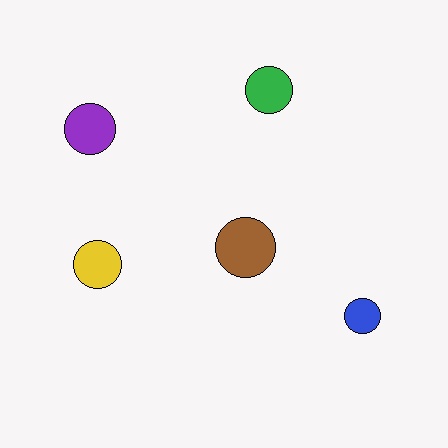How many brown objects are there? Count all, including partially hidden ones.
There is 1 brown object.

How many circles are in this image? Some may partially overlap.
There are 5 circles.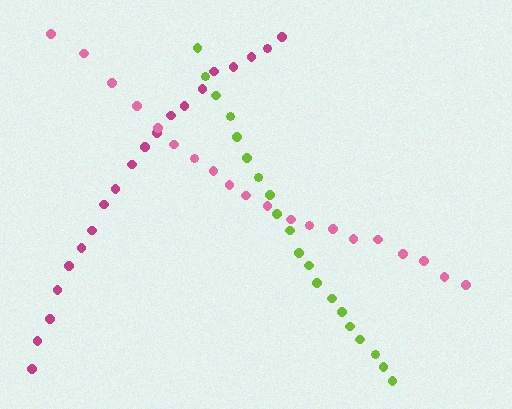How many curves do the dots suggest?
There are 3 distinct paths.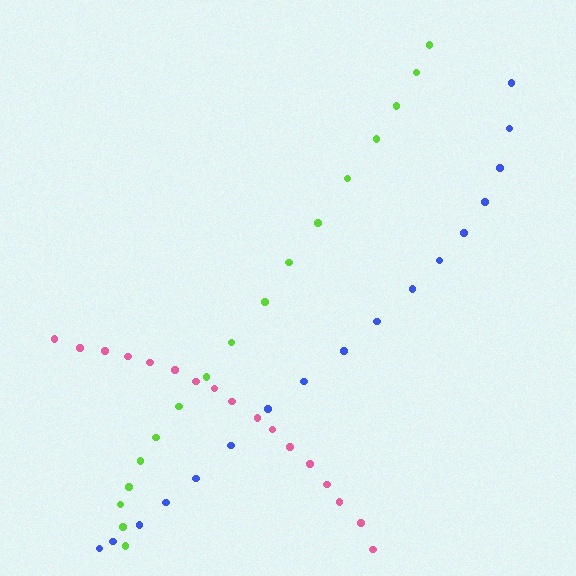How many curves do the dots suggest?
There are 3 distinct paths.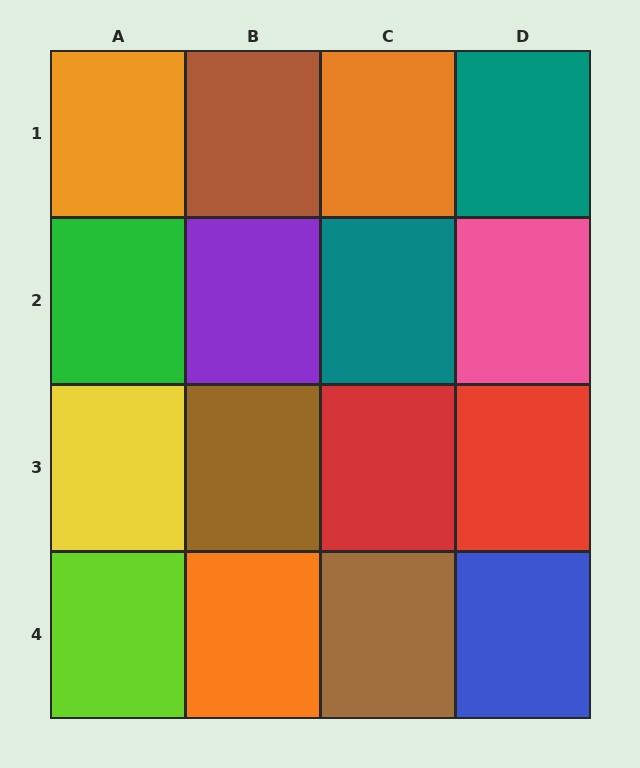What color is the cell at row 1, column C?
Orange.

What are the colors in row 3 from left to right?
Yellow, brown, red, red.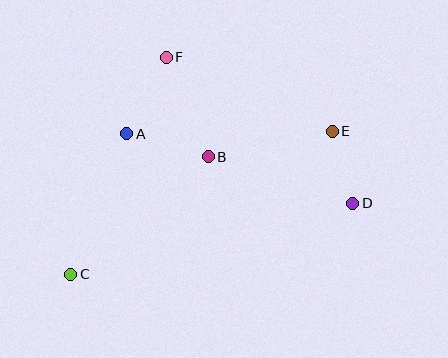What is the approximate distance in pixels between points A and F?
The distance between A and F is approximately 86 pixels.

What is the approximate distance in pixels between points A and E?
The distance between A and E is approximately 206 pixels.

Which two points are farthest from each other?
Points C and E are farthest from each other.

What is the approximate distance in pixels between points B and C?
The distance between B and C is approximately 181 pixels.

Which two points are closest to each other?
Points D and E are closest to each other.